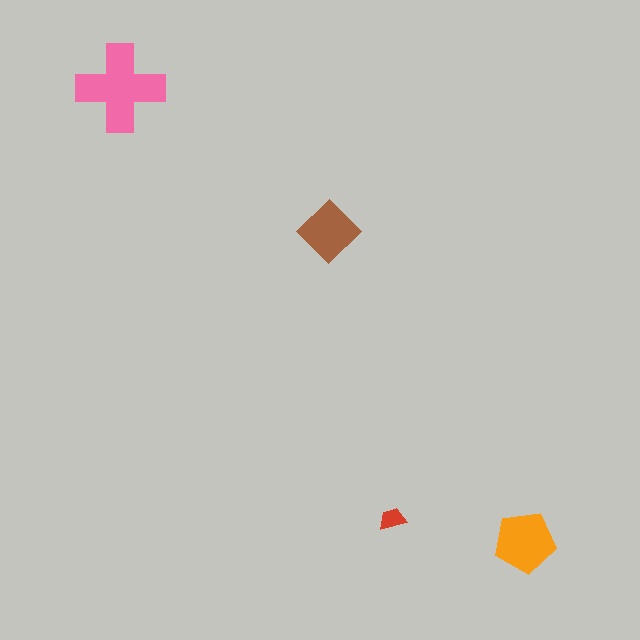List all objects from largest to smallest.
The pink cross, the orange pentagon, the brown diamond, the red trapezoid.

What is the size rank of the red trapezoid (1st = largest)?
4th.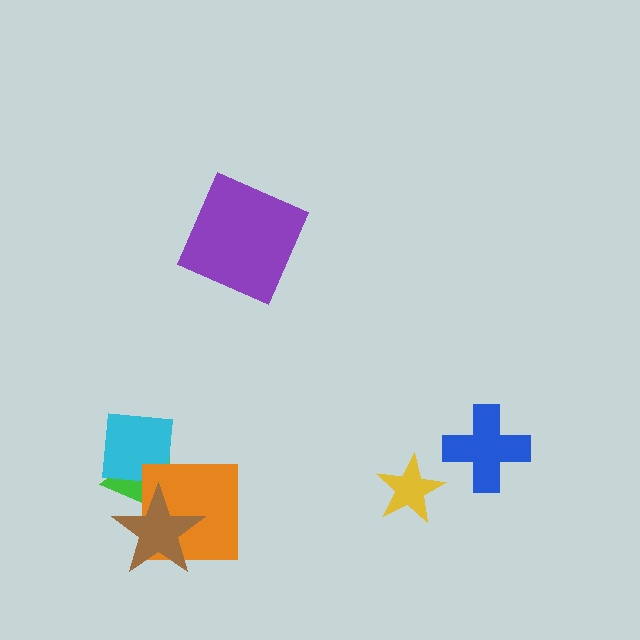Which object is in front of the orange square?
The brown star is in front of the orange square.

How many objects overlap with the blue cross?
0 objects overlap with the blue cross.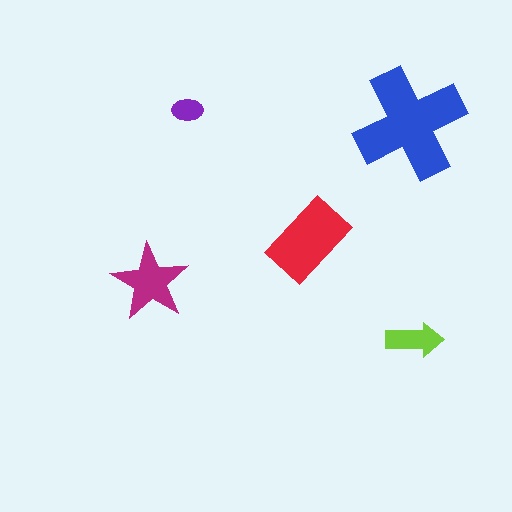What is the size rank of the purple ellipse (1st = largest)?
5th.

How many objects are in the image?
There are 5 objects in the image.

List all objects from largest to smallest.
The blue cross, the red rectangle, the magenta star, the lime arrow, the purple ellipse.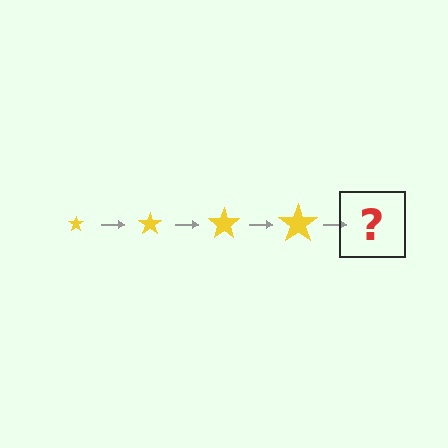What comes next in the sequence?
The next element should be a yellow star, larger than the previous one.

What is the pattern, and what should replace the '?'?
The pattern is that the star gets progressively larger each step. The '?' should be a yellow star, larger than the previous one.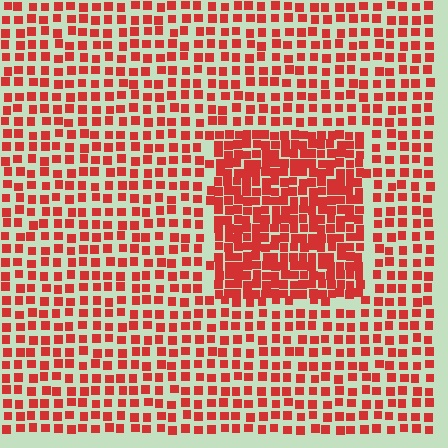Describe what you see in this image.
The image contains small red elements arranged at two different densities. A rectangle-shaped region is visible where the elements are more densely packed than the surrounding area.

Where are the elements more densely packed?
The elements are more densely packed inside the rectangle boundary.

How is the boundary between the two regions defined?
The boundary is defined by a change in element density (approximately 1.9x ratio). All elements are the same color, size, and shape.